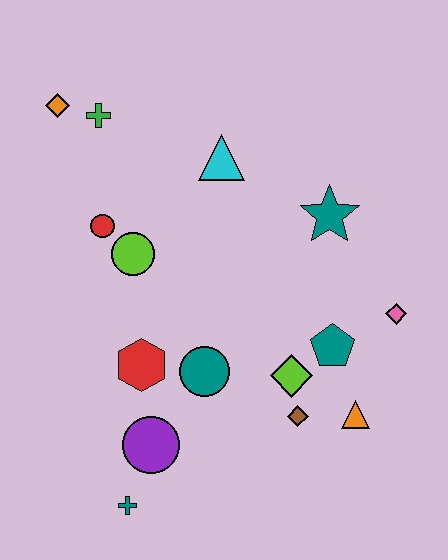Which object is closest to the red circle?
The lime circle is closest to the red circle.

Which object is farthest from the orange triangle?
The orange diamond is farthest from the orange triangle.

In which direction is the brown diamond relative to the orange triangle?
The brown diamond is to the left of the orange triangle.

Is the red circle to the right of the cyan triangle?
No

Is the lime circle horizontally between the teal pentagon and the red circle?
Yes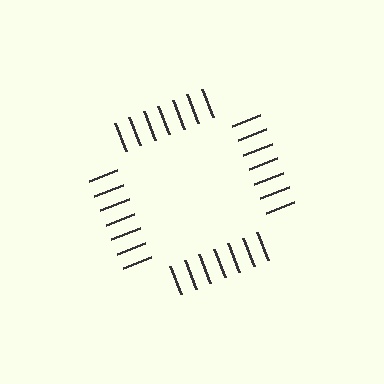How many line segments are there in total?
28 — 7 along each of the 4 edges.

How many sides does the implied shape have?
4 sides — the line-ends trace a square.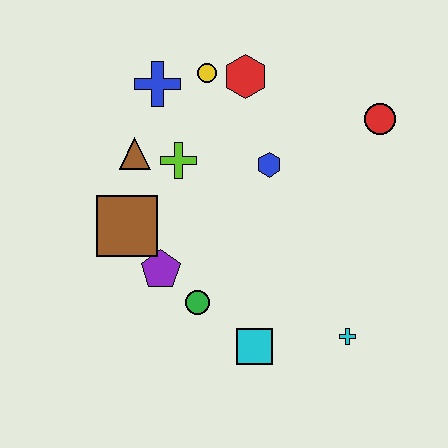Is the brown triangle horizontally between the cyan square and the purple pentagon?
No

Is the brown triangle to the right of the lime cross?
No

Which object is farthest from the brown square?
The red circle is farthest from the brown square.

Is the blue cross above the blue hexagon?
Yes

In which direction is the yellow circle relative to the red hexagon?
The yellow circle is to the left of the red hexagon.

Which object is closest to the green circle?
The purple pentagon is closest to the green circle.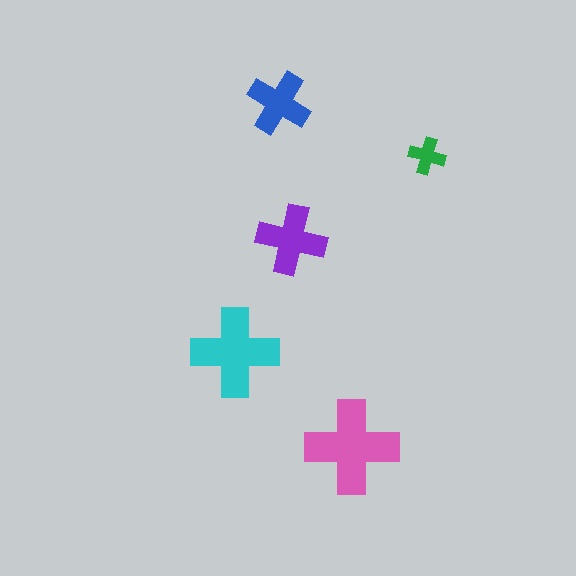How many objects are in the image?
There are 5 objects in the image.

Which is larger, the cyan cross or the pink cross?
The pink one.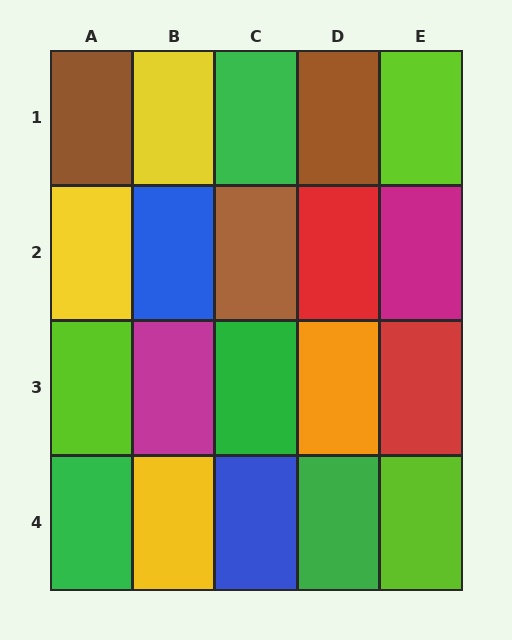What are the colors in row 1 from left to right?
Brown, yellow, green, brown, lime.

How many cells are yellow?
3 cells are yellow.